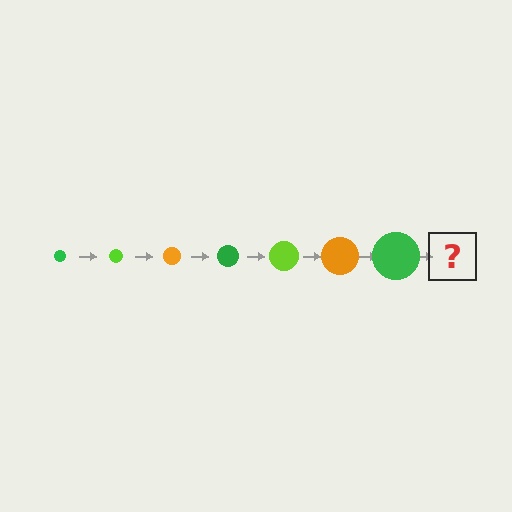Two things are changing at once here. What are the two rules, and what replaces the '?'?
The two rules are that the circle grows larger each step and the color cycles through green, lime, and orange. The '?' should be a lime circle, larger than the previous one.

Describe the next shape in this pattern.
It should be a lime circle, larger than the previous one.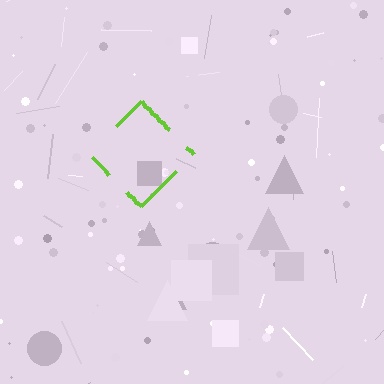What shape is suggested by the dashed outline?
The dashed outline suggests a diamond.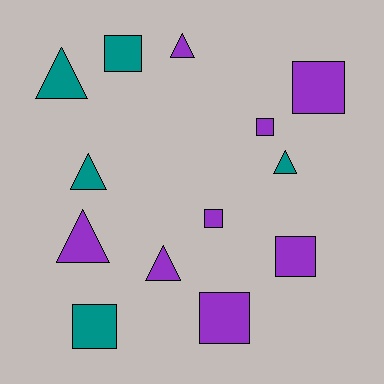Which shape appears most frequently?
Square, with 7 objects.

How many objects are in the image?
There are 13 objects.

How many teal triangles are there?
There are 3 teal triangles.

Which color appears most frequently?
Purple, with 8 objects.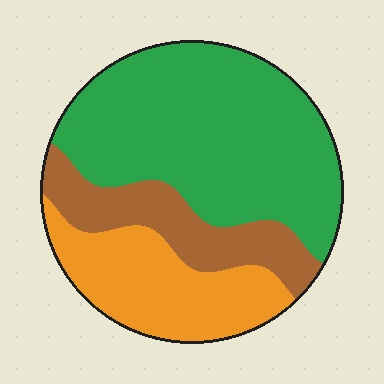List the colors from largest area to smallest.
From largest to smallest: green, orange, brown.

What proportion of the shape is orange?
Orange covers about 25% of the shape.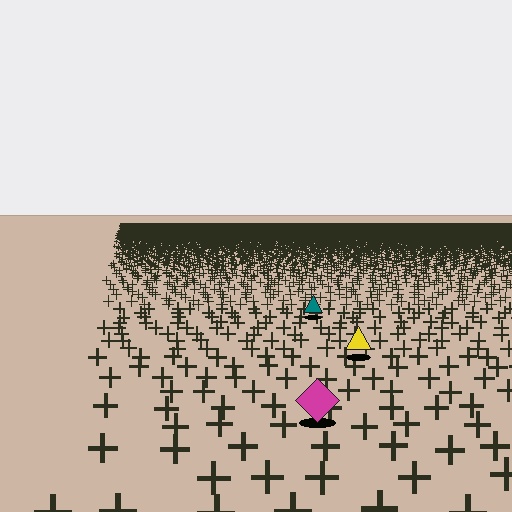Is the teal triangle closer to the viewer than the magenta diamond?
No. The magenta diamond is closer — you can tell from the texture gradient: the ground texture is coarser near it.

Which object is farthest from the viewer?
The teal triangle is farthest from the viewer. It appears smaller and the ground texture around it is denser.